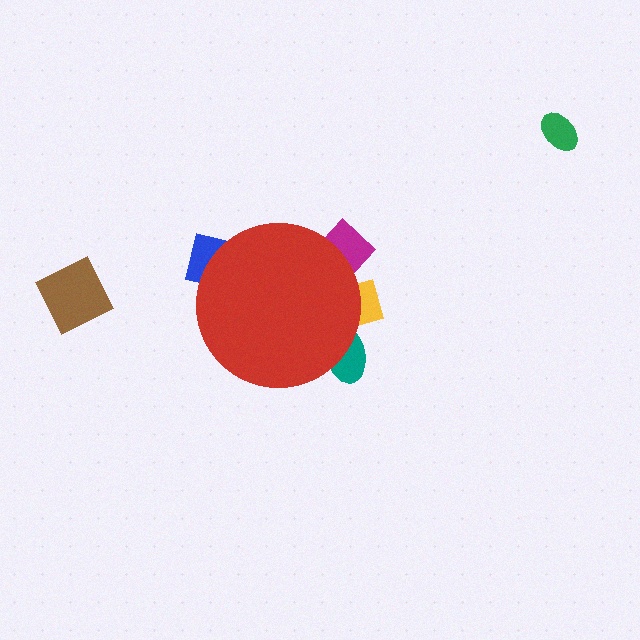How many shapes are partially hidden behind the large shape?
4 shapes are partially hidden.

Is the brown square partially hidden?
No, the brown square is fully visible.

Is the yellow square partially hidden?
Yes, the yellow square is partially hidden behind the red circle.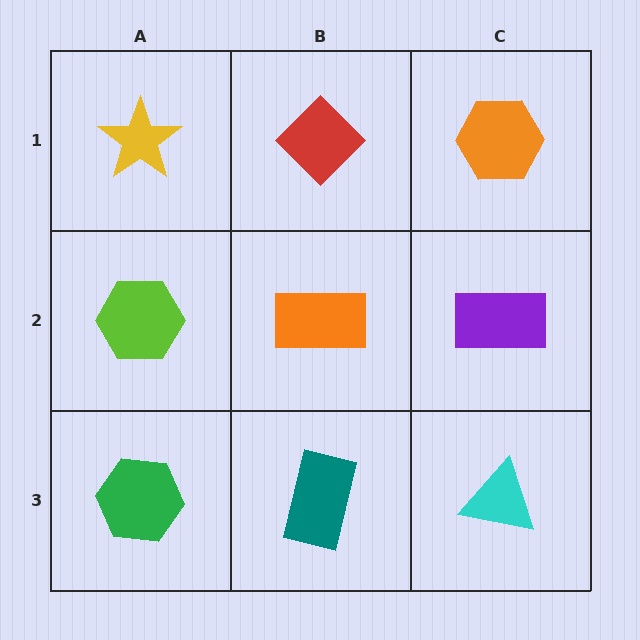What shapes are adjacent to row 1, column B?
An orange rectangle (row 2, column B), a yellow star (row 1, column A), an orange hexagon (row 1, column C).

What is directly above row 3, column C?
A purple rectangle.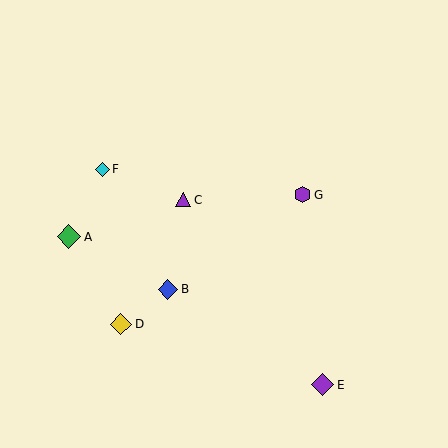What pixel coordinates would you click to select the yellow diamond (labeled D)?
Click at (121, 324) to select the yellow diamond D.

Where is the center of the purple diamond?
The center of the purple diamond is at (323, 385).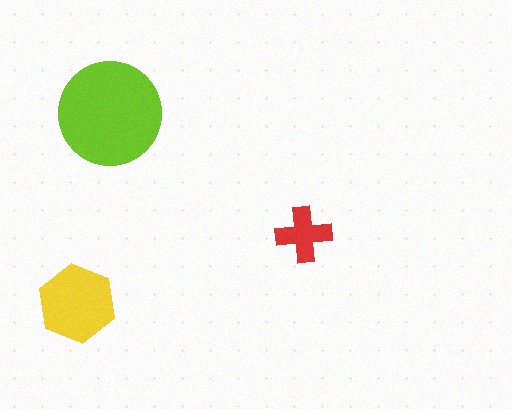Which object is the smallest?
The red cross.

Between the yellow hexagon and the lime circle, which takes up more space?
The lime circle.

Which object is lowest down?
The yellow hexagon is bottommost.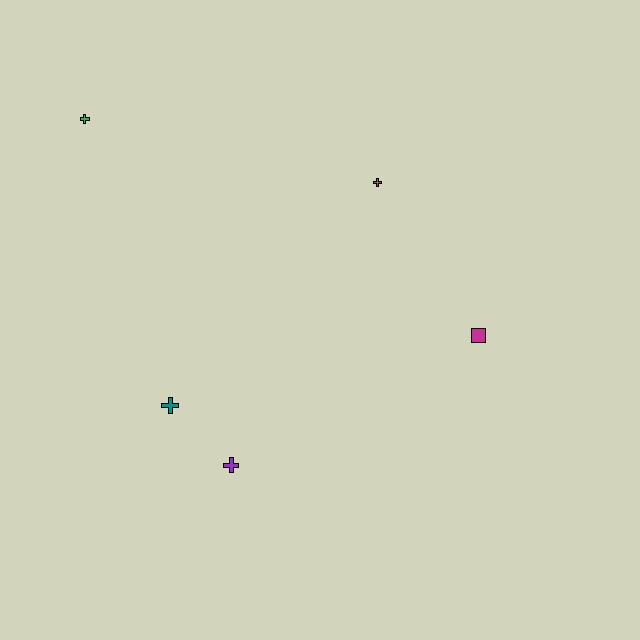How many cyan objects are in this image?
There are no cyan objects.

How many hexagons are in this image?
There are no hexagons.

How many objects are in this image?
There are 5 objects.